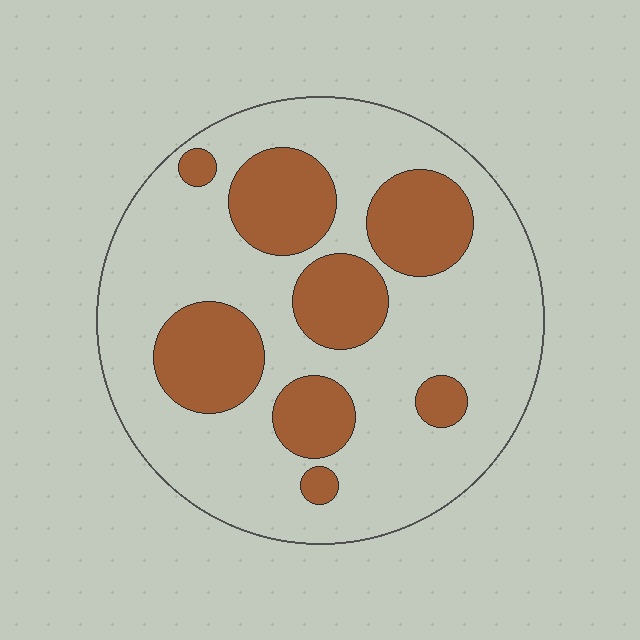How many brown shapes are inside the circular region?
8.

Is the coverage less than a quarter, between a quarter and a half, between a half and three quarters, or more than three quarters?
Between a quarter and a half.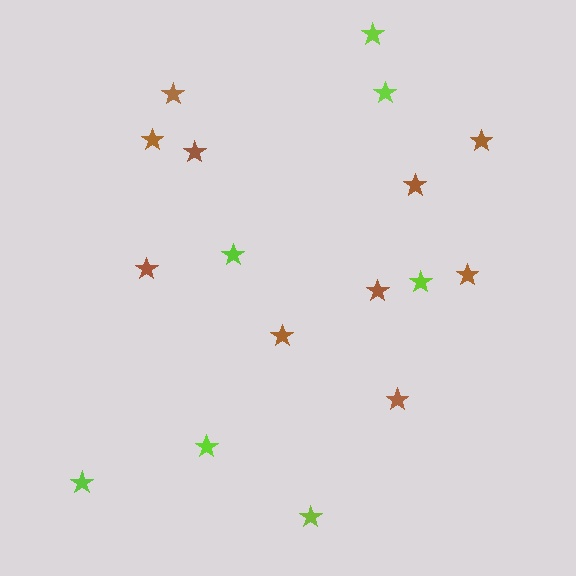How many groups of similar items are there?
There are 2 groups: one group of brown stars (10) and one group of lime stars (7).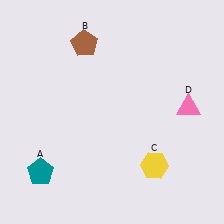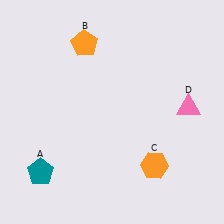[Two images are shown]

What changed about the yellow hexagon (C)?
In Image 1, C is yellow. In Image 2, it changed to orange.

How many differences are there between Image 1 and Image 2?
There are 2 differences between the two images.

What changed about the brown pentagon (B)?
In Image 1, B is brown. In Image 2, it changed to orange.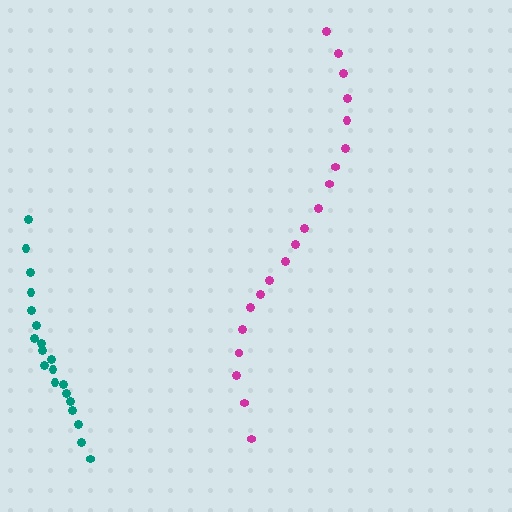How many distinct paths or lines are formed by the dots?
There are 2 distinct paths.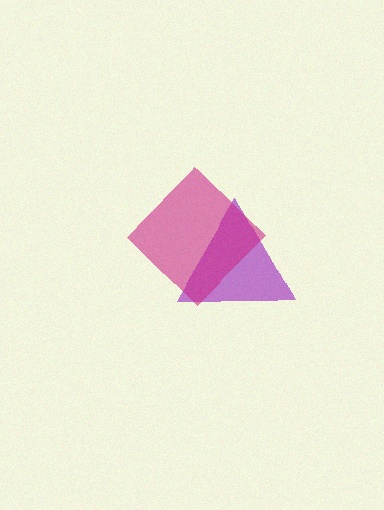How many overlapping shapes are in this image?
There are 2 overlapping shapes in the image.